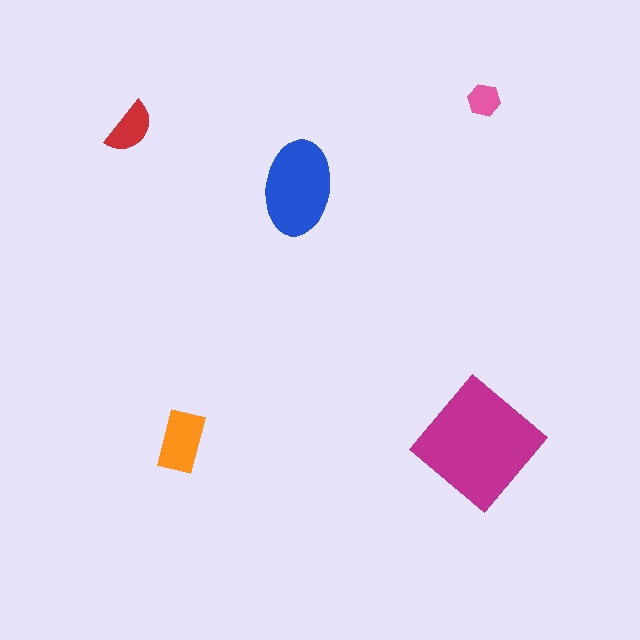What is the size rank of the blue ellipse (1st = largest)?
2nd.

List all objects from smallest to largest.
The pink hexagon, the red semicircle, the orange rectangle, the blue ellipse, the magenta diamond.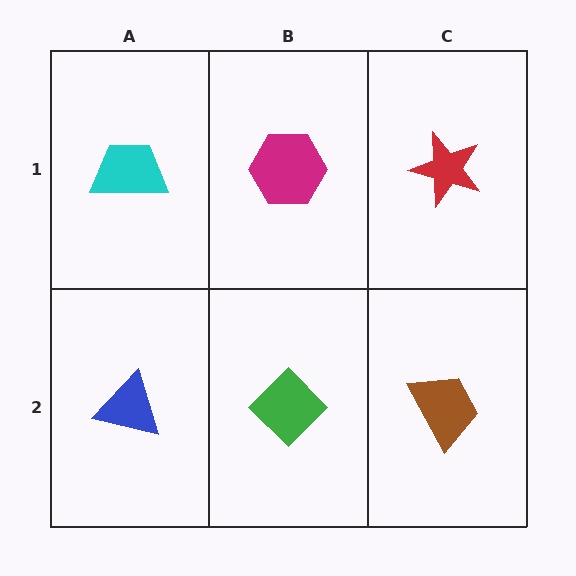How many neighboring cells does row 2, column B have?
3.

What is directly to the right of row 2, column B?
A brown trapezoid.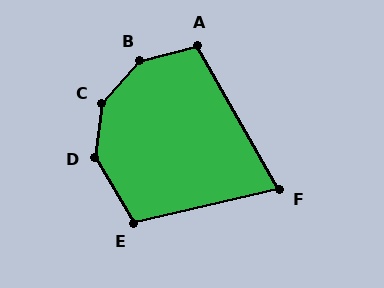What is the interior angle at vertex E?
Approximately 108 degrees (obtuse).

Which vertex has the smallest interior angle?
F, at approximately 74 degrees.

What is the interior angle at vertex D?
Approximately 141 degrees (obtuse).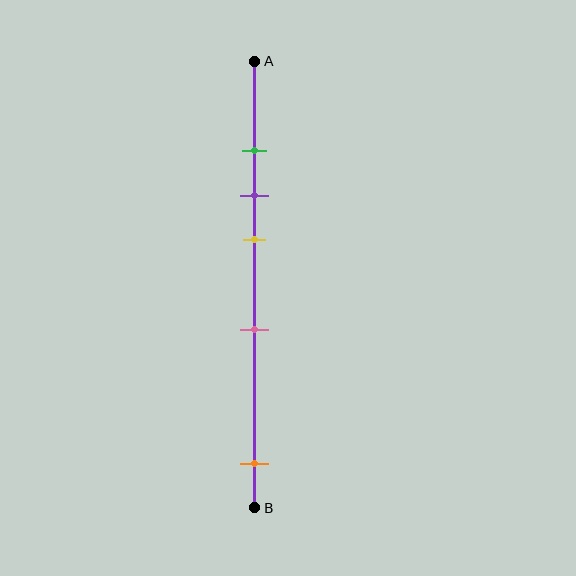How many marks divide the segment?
There are 5 marks dividing the segment.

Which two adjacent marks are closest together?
The green and purple marks are the closest adjacent pair.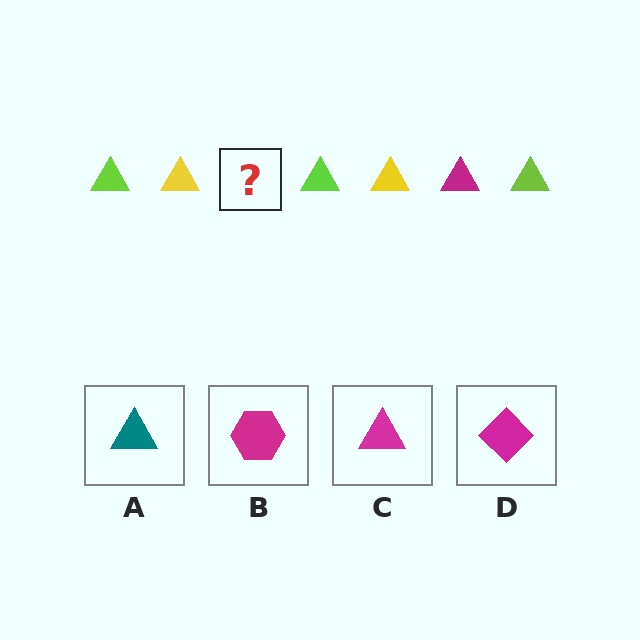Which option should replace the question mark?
Option C.